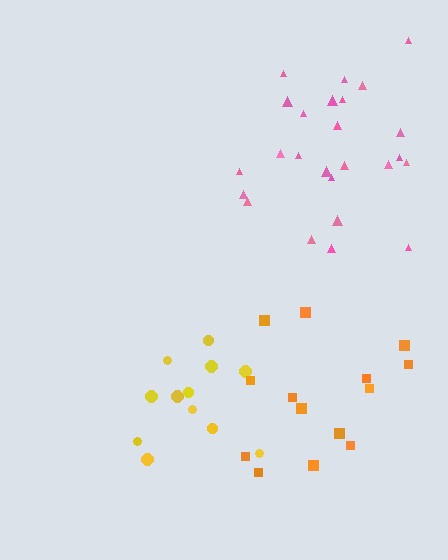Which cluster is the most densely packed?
Yellow.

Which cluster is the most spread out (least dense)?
Orange.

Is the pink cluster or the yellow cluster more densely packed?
Yellow.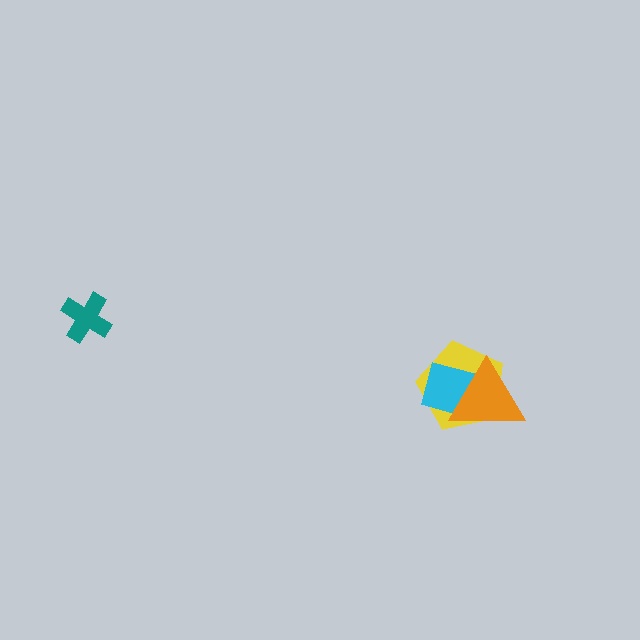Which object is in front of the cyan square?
The orange triangle is in front of the cyan square.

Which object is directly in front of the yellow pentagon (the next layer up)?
The cyan square is directly in front of the yellow pentagon.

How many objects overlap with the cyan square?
2 objects overlap with the cyan square.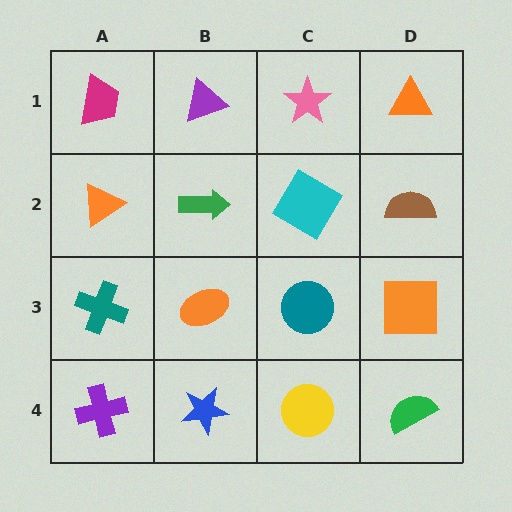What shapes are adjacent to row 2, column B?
A purple triangle (row 1, column B), an orange ellipse (row 3, column B), an orange triangle (row 2, column A), a cyan diamond (row 2, column C).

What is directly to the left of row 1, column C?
A purple triangle.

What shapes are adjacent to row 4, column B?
An orange ellipse (row 3, column B), a purple cross (row 4, column A), a yellow circle (row 4, column C).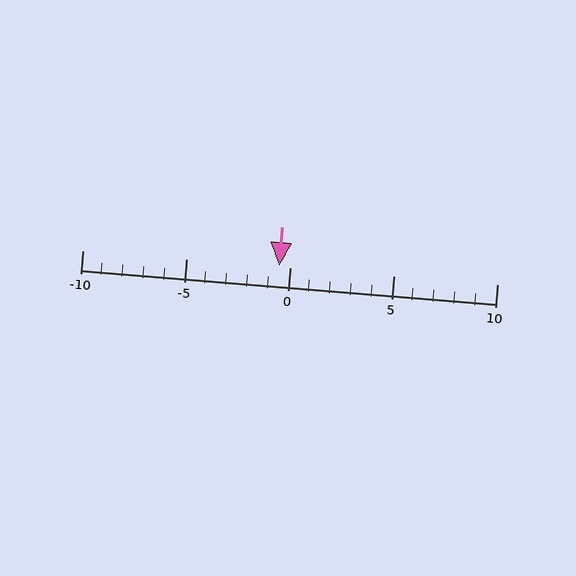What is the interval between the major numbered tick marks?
The major tick marks are spaced 5 units apart.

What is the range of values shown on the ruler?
The ruler shows values from -10 to 10.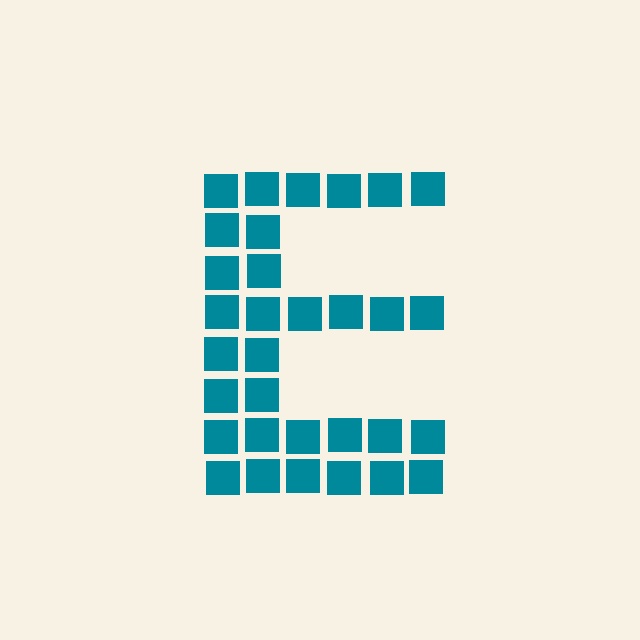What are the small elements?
The small elements are squares.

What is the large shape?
The large shape is the letter E.